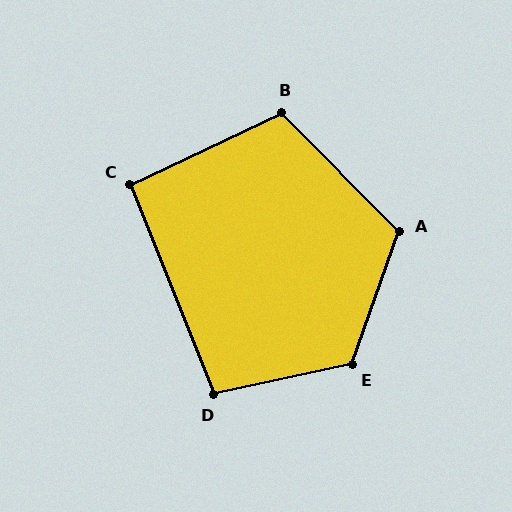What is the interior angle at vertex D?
Approximately 99 degrees (obtuse).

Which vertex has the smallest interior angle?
C, at approximately 94 degrees.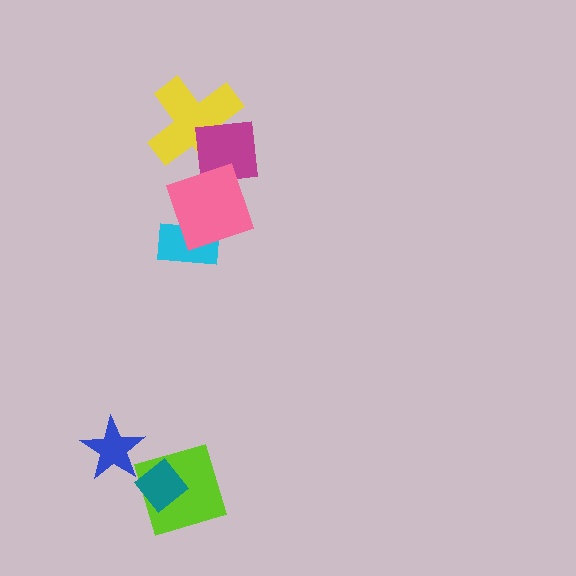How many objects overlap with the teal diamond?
1 object overlaps with the teal diamond.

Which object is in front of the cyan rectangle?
The pink diamond is in front of the cyan rectangle.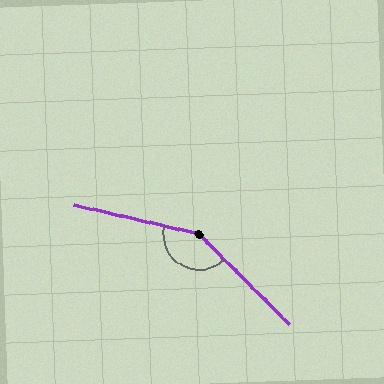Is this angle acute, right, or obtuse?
It is obtuse.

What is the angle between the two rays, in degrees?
Approximately 148 degrees.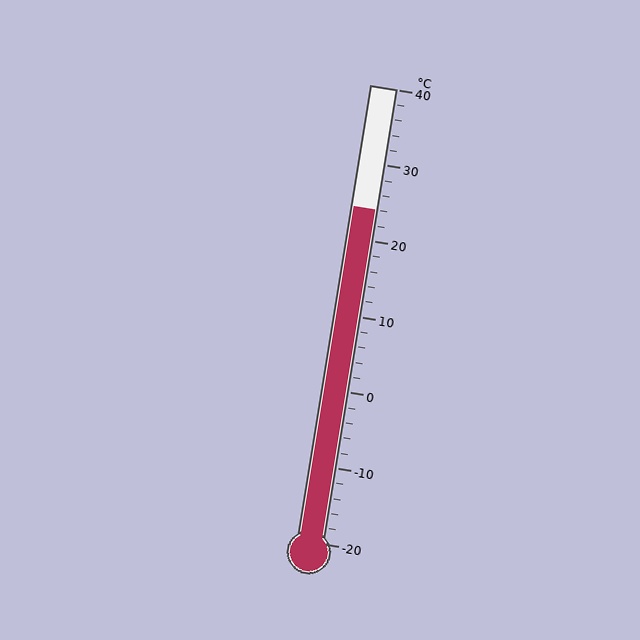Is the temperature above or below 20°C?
The temperature is above 20°C.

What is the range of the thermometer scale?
The thermometer scale ranges from -20°C to 40°C.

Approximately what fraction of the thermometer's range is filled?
The thermometer is filled to approximately 75% of its range.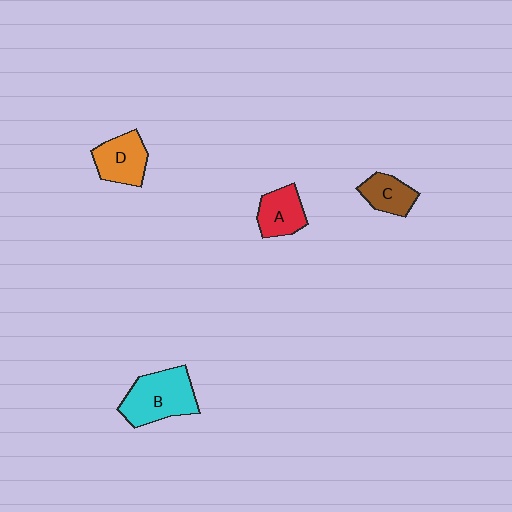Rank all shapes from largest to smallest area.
From largest to smallest: B (cyan), D (orange), A (red), C (brown).